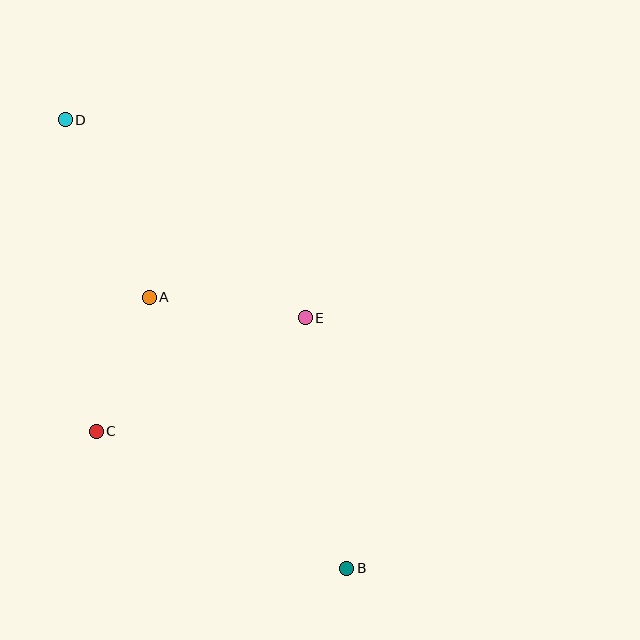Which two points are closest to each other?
Points A and C are closest to each other.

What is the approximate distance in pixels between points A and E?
The distance between A and E is approximately 157 pixels.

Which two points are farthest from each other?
Points B and D are farthest from each other.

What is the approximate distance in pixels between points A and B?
The distance between A and B is approximately 335 pixels.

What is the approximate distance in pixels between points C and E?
The distance between C and E is approximately 238 pixels.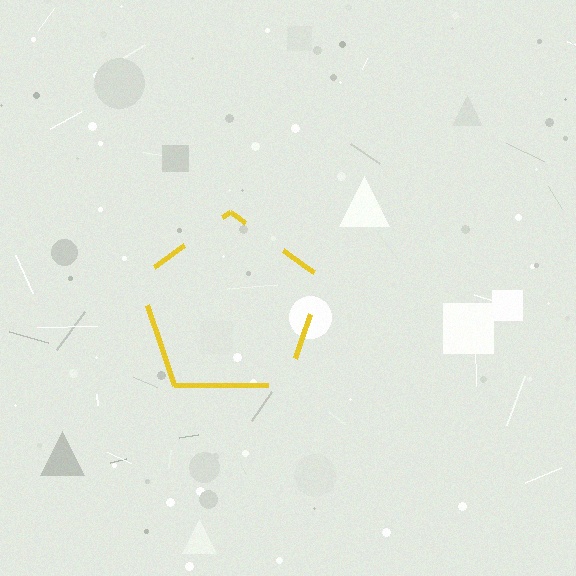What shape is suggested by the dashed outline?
The dashed outline suggests a pentagon.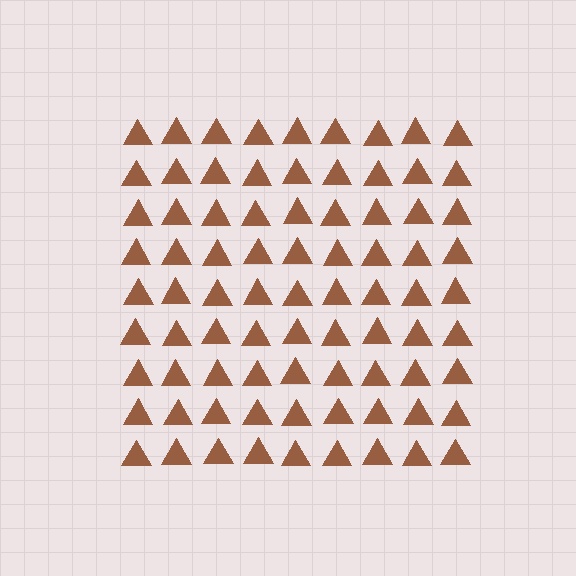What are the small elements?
The small elements are triangles.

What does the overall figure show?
The overall figure shows a square.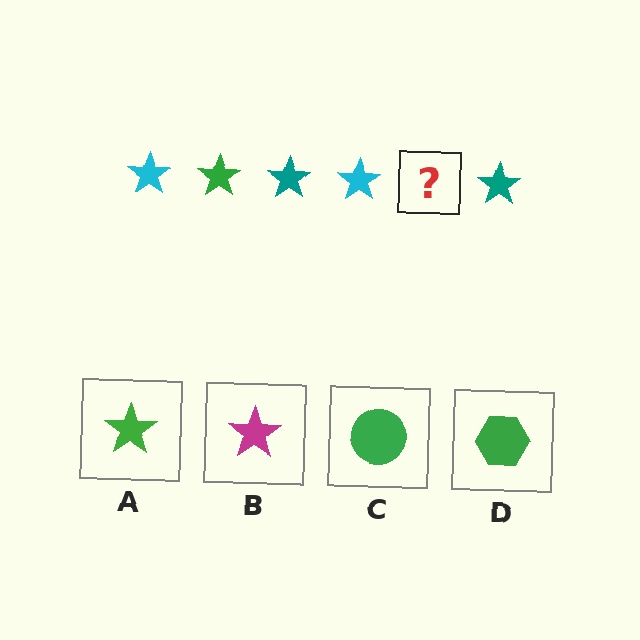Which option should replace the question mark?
Option A.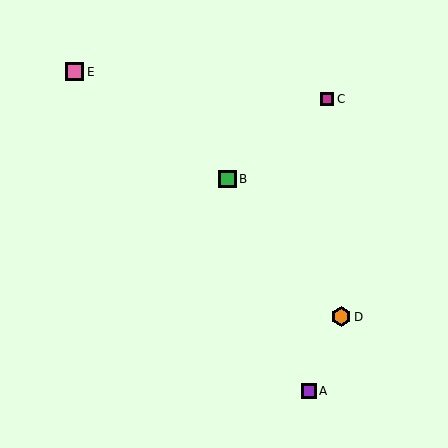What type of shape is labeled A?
Shape A is a purple square.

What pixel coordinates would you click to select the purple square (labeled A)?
Click at (309, 391) to select the purple square A.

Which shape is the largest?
The orange hexagon (labeled D) is the largest.